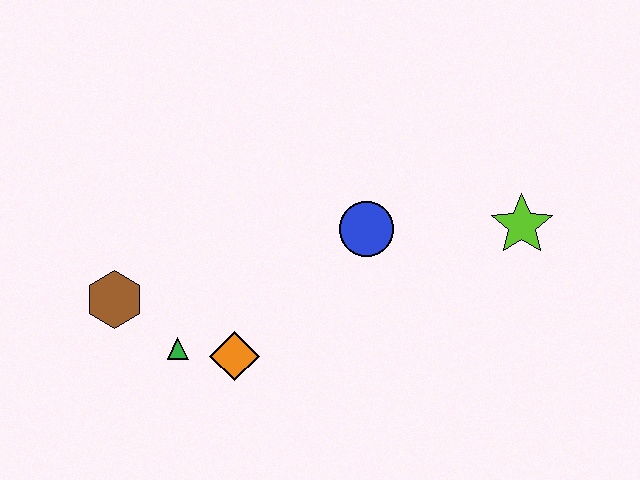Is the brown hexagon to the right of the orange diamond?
No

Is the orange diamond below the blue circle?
Yes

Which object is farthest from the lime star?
The brown hexagon is farthest from the lime star.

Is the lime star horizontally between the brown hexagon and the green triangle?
No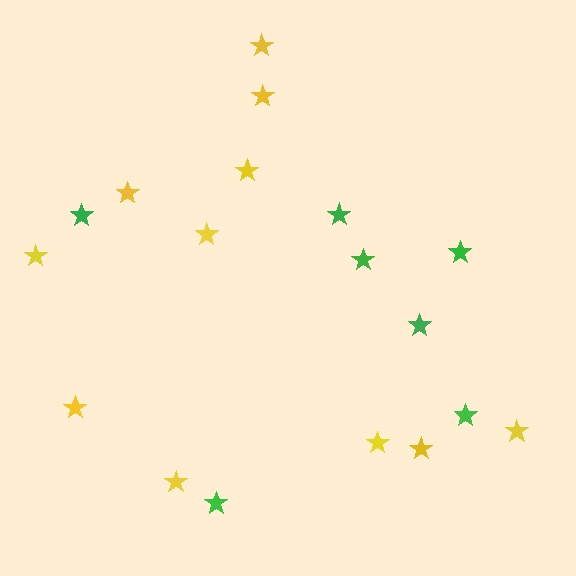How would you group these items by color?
There are 2 groups: one group of green stars (7) and one group of yellow stars (11).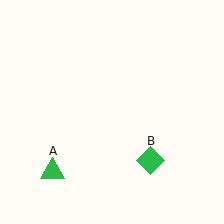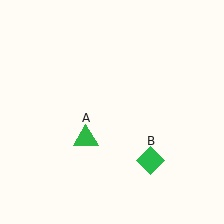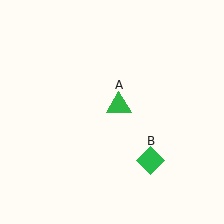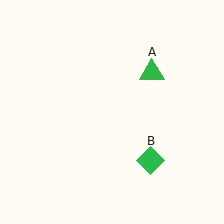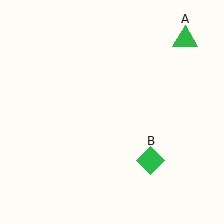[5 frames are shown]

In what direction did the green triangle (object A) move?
The green triangle (object A) moved up and to the right.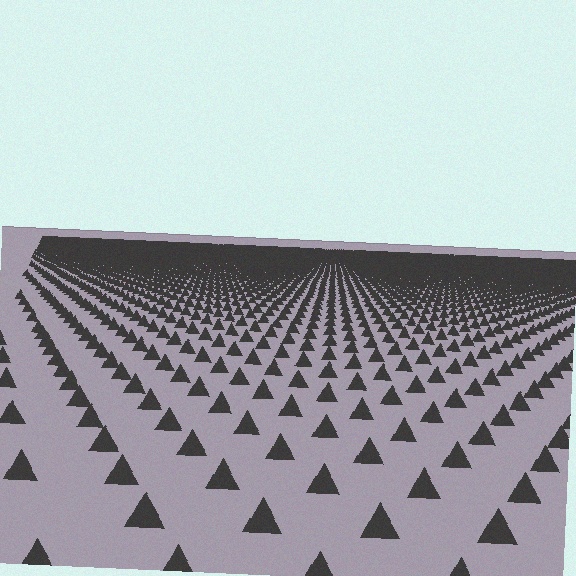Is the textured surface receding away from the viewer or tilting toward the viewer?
The surface is receding away from the viewer. Texture elements get smaller and denser toward the top.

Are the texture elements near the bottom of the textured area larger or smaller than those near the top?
Larger. Near the bottom, elements are closer to the viewer and appear at a bigger on-screen size.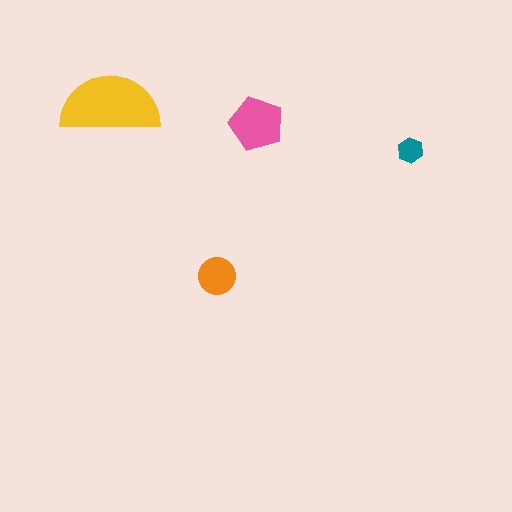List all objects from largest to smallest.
The yellow semicircle, the pink pentagon, the orange circle, the teal hexagon.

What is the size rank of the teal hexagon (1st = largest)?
4th.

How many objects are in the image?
There are 4 objects in the image.